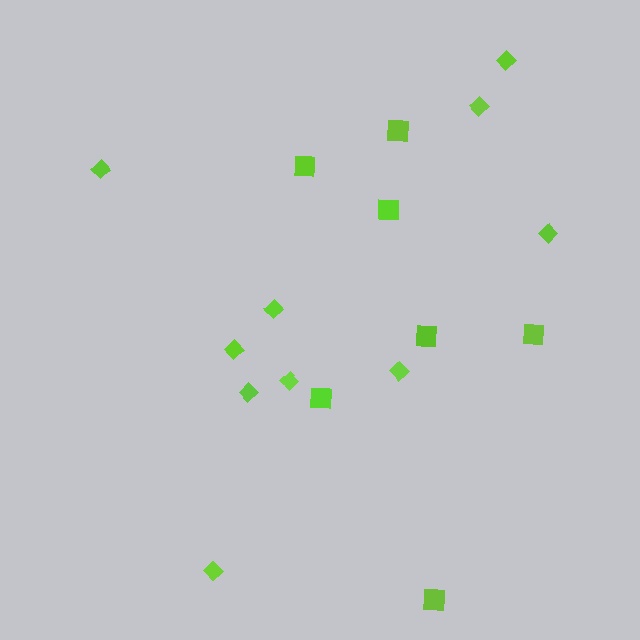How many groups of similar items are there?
There are 2 groups: one group of squares (7) and one group of diamonds (10).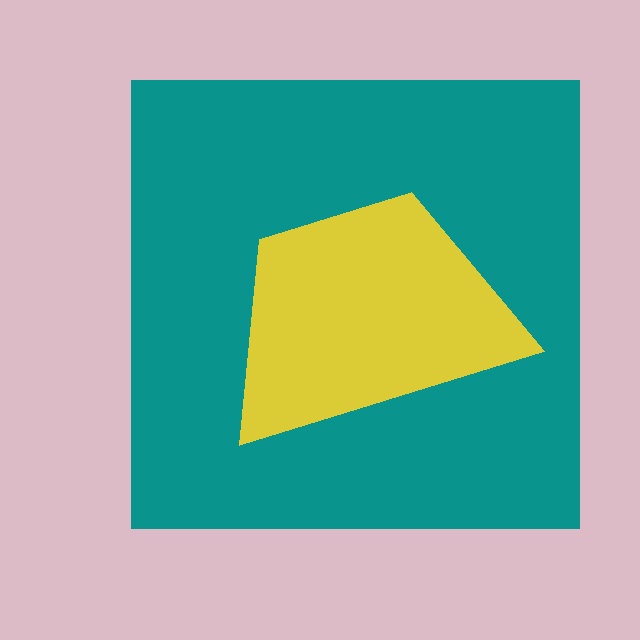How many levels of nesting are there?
2.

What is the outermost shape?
The teal square.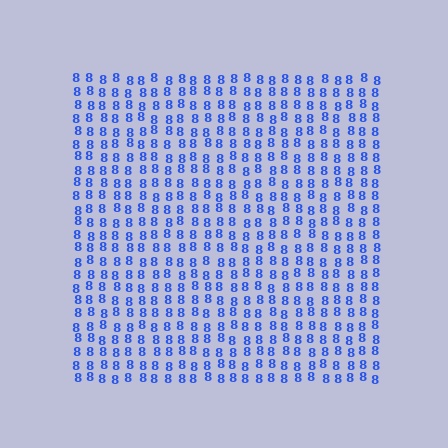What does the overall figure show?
The overall figure shows a square.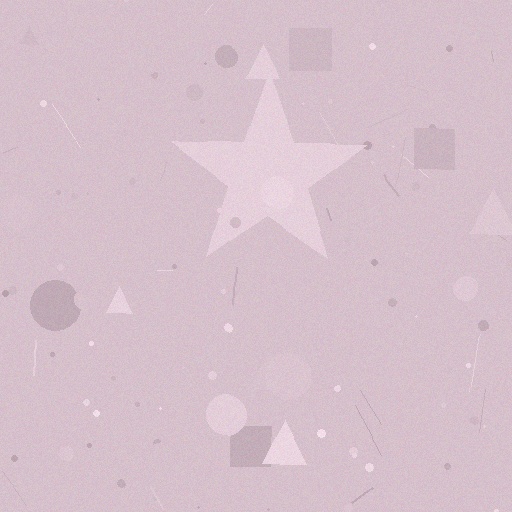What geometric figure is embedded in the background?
A star is embedded in the background.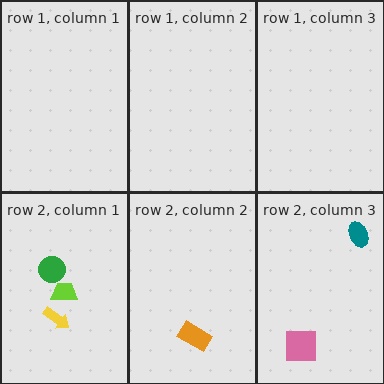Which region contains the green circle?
The row 2, column 1 region.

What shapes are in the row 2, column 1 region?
The lime trapezoid, the yellow arrow, the green circle.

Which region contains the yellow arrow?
The row 2, column 1 region.